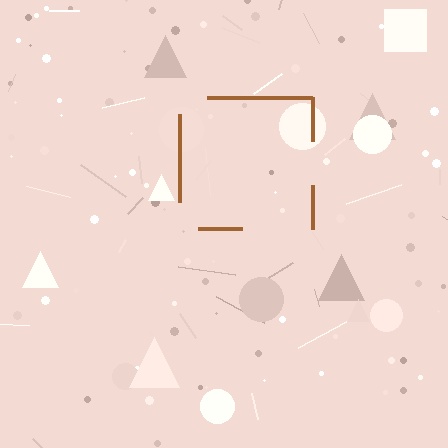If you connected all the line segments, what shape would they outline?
They would outline a square.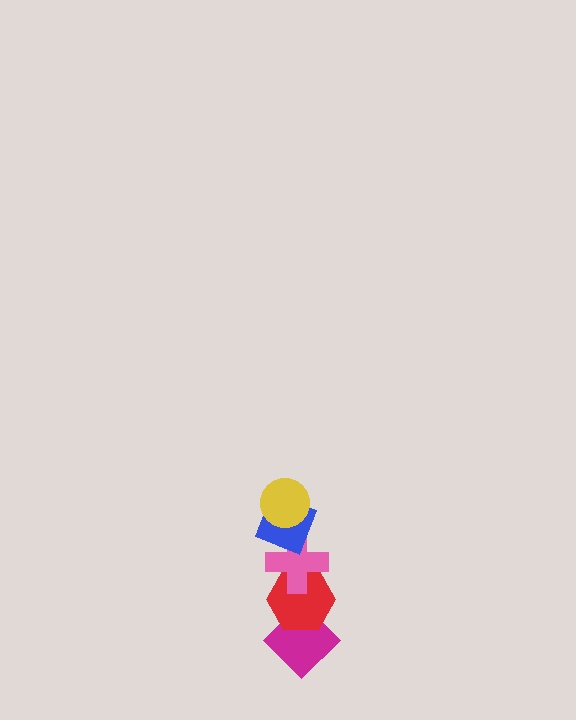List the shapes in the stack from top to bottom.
From top to bottom: the yellow circle, the blue diamond, the pink cross, the red hexagon, the magenta diamond.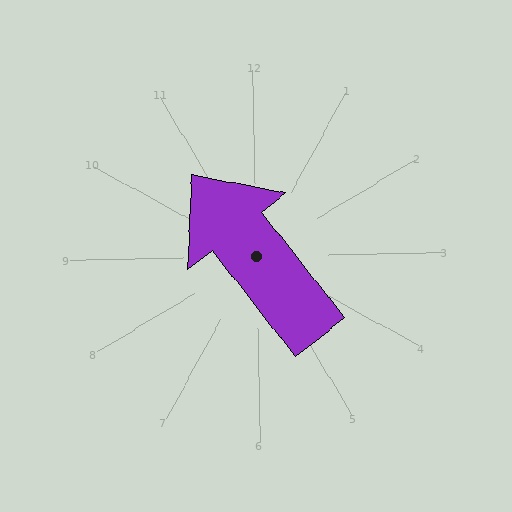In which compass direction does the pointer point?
Northwest.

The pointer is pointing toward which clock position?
Roughly 11 o'clock.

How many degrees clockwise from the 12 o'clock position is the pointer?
Approximately 323 degrees.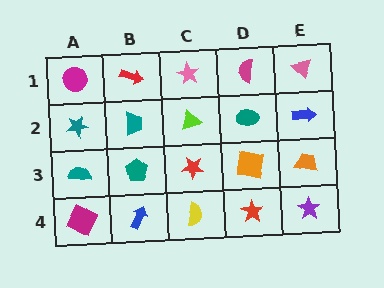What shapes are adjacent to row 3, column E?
A blue arrow (row 2, column E), a purple star (row 4, column E), an orange square (row 3, column D).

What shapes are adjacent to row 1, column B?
A teal trapezoid (row 2, column B), a magenta circle (row 1, column A), a pink star (row 1, column C).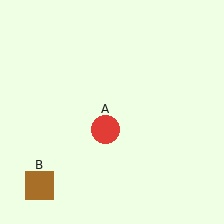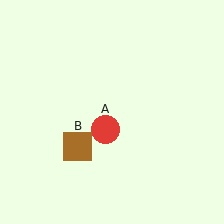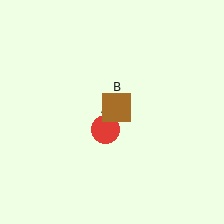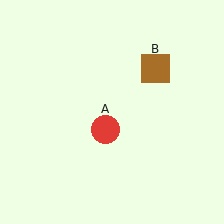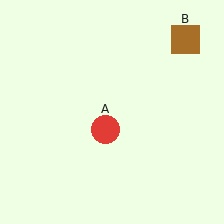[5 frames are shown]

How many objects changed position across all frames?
1 object changed position: brown square (object B).